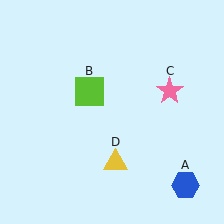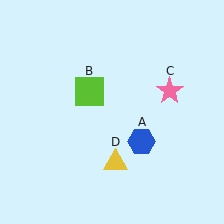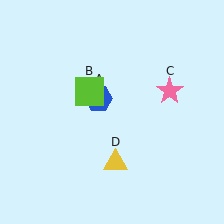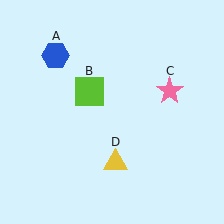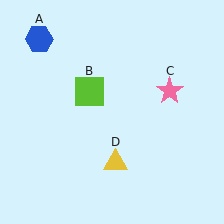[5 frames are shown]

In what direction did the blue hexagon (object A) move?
The blue hexagon (object A) moved up and to the left.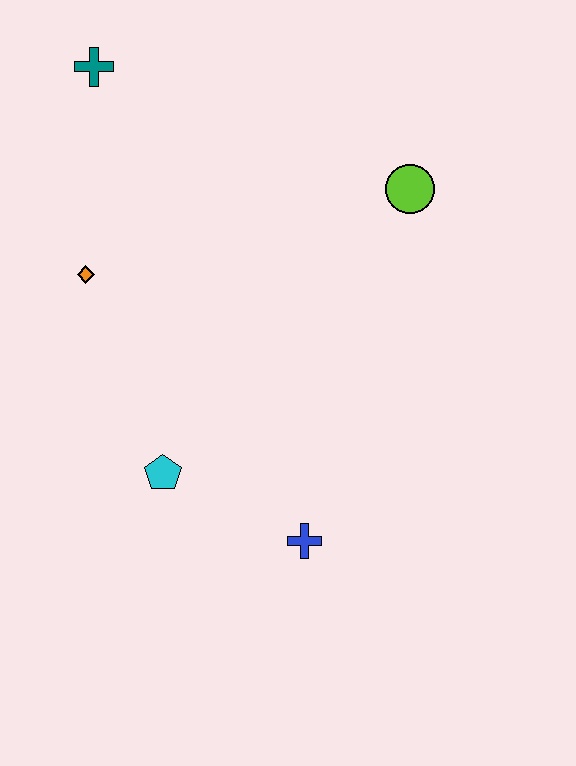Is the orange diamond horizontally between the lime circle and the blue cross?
No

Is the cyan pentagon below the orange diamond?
Yes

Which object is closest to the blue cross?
The cyan pentagon is closest to the blue cross.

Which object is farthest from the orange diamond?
The blue cross is farthest from the orange diamond.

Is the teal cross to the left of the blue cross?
Yes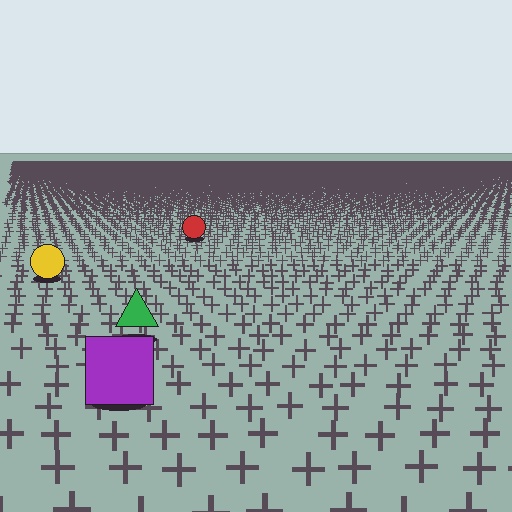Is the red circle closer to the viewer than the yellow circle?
No. The yellow circle is closer — you can tell from the texture gradient: the ground texture is coarser near it.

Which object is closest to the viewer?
The purple square is closest. The texture marks near it are larger and more spread out.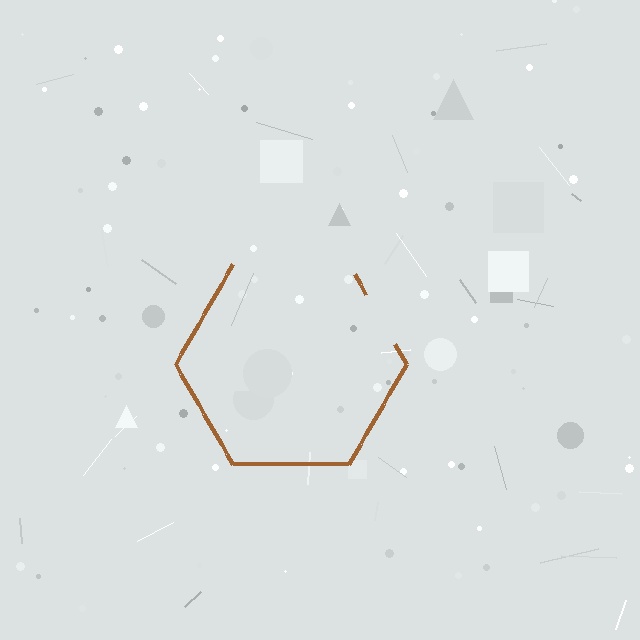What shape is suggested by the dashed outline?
The dashed outline suggests a hexagon.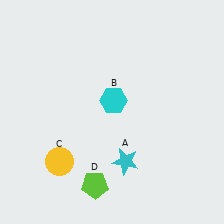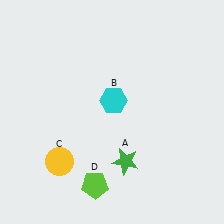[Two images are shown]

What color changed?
The star (A) changed from cyan in Image 1 to green in Image 2.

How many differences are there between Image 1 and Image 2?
There is 1 difference between the two images.